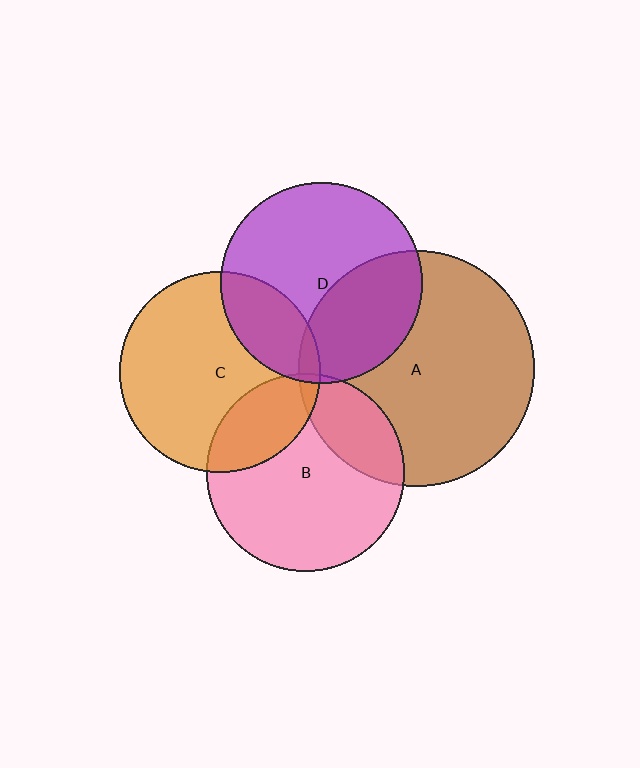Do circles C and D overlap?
Yes.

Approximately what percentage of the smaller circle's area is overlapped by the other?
Approximately 20%.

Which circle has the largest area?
Circle A (brown).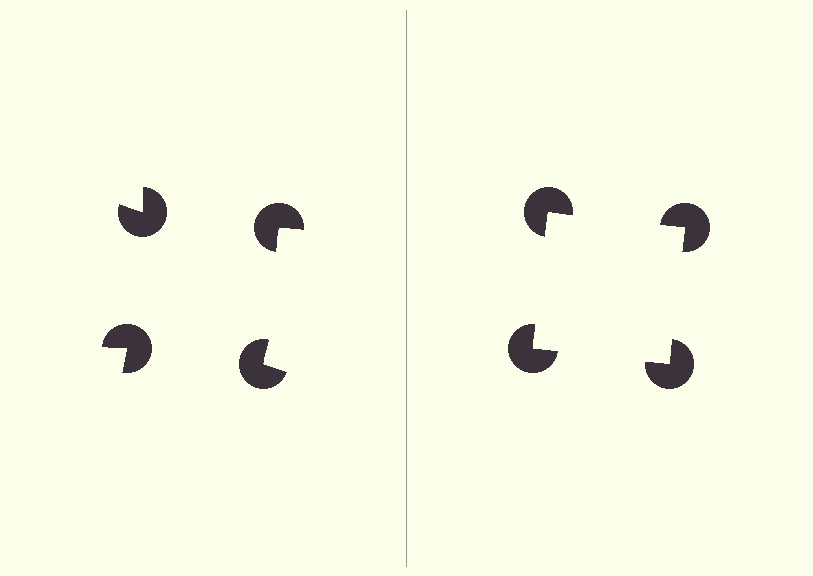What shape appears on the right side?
An illusory square.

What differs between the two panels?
The pac-man discs are positioned identically on both sides; only the wedge orientations differ. On the right they align to a square; on the left they are misaligned.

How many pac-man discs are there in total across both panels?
8 — 4 on each side.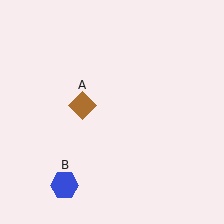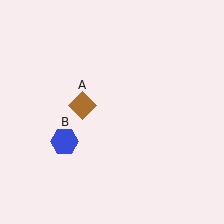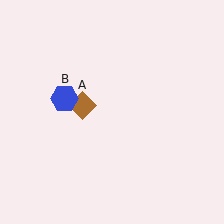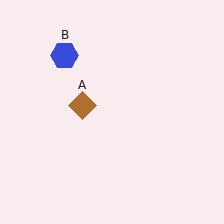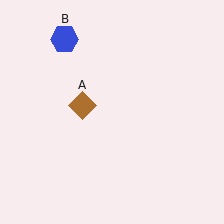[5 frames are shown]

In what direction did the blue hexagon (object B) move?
The blue hexagon (object B) moved up.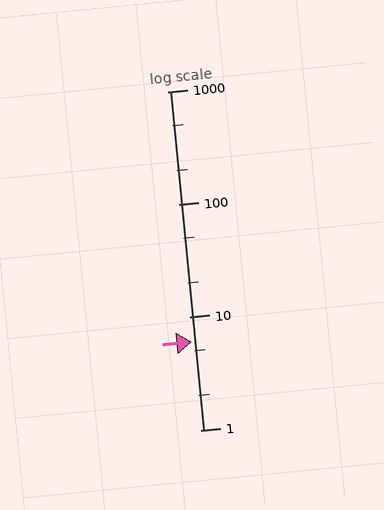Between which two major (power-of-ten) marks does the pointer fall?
The pointer is between 1 and 10.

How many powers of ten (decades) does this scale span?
The scale spans 3 decades, from 1 to 1000.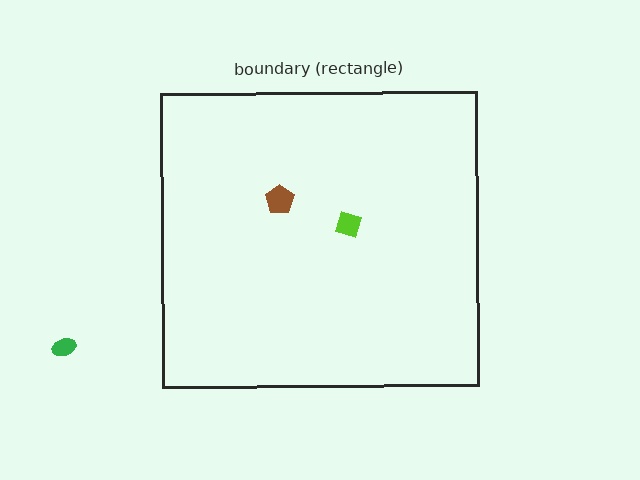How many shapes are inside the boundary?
2 inside, 1 outside.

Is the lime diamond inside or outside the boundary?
Inside.